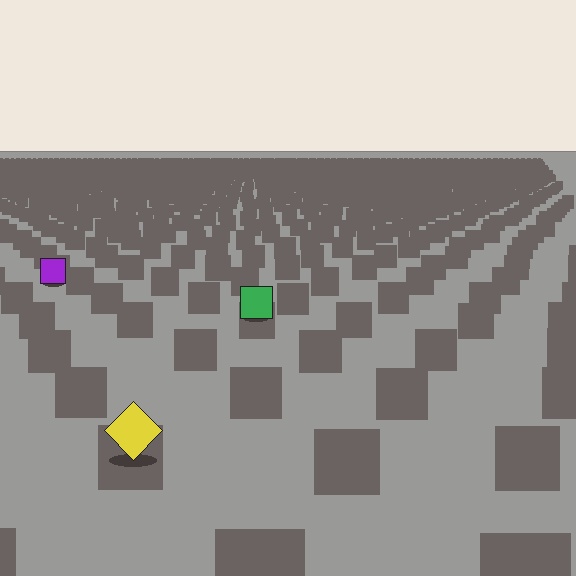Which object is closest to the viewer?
The yellow diamond is closest. The texture marks near it are larger and more spread out.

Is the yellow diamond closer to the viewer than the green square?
Yes. The yellow diamond is closer — you can tell from the texture gradient: the ground texture is coarser near it.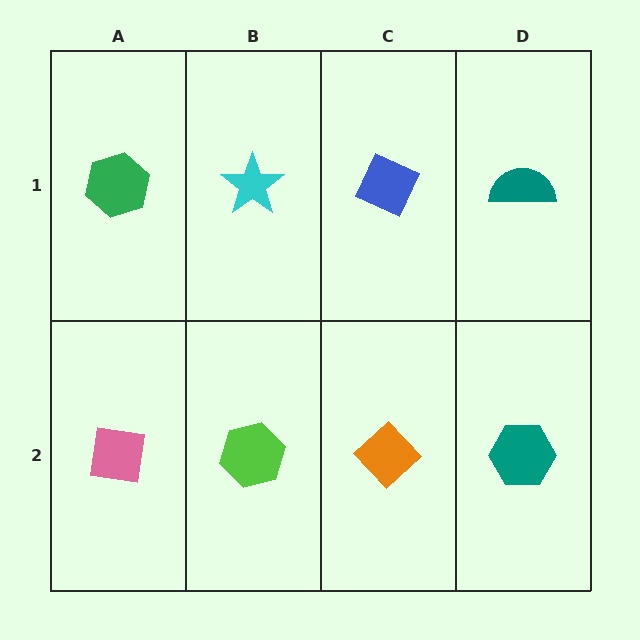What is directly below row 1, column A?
A pink square.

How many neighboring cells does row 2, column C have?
3.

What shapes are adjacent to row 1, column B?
A lime hexagon (row 2, column B), a green hexagon (row 1, column A), a blue diamond (row 1, column C).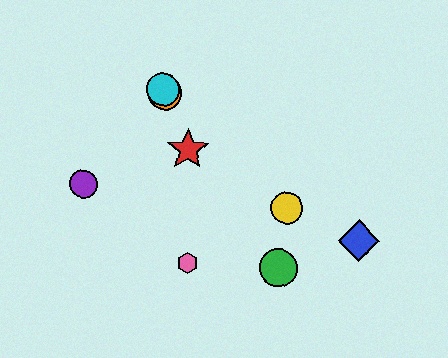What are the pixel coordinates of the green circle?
The green circle is at (278, 268).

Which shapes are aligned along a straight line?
The red star, the orange circle, the cyan circle are aligned along a straight line.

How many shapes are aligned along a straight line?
3 shapes (the red star, the orange circle, the cyan circle) are aligned along a straight line.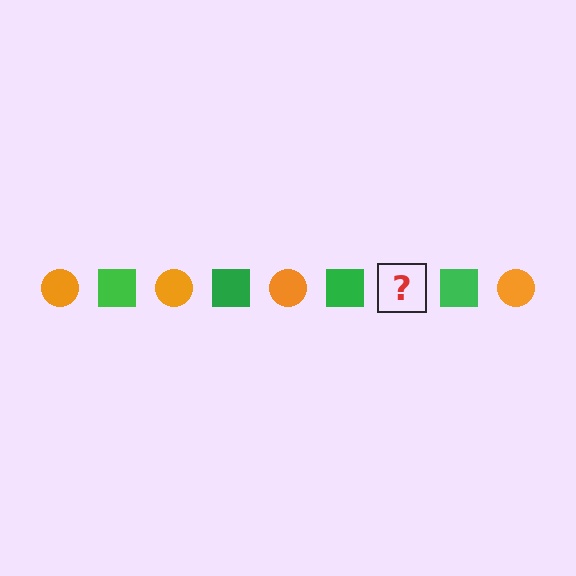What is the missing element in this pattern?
The missing element is an orange circle.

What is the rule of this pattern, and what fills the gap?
The rule is that the pattern alternates between orange circle and green square. The gap should be filled with an orange circle.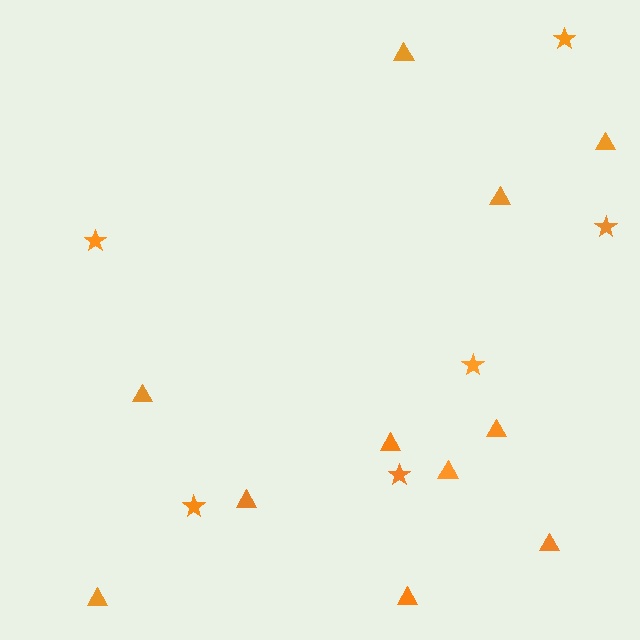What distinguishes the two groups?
There are 2 groups: one group of stars (6) and one group of triangles (11).